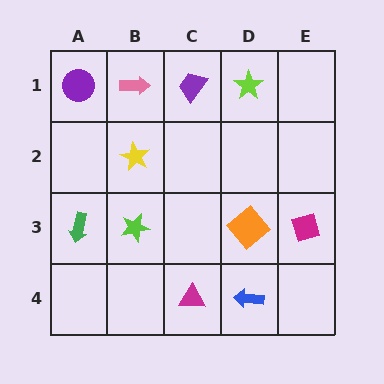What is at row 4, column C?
A magenta triangle.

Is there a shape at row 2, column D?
No, that cell is empty.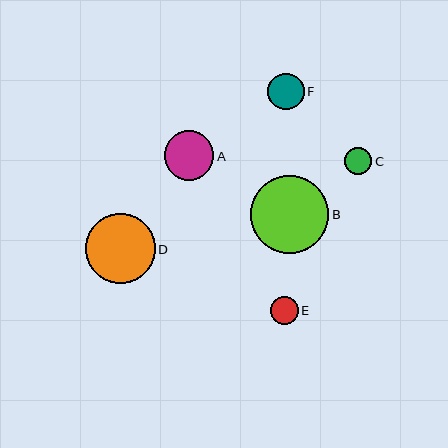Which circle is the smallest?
Circle C is the smallest with a size of approximately 27 pixels.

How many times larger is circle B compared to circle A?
Circle B is approximately 1.6 times the size of circle A.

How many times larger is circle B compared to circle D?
Circle B is approximately 1.1 times the size of circle D.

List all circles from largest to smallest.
From largest to smallest: B, D, A, F, E, C.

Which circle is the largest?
Circle B is the largest with a size of approximately 78 pixels.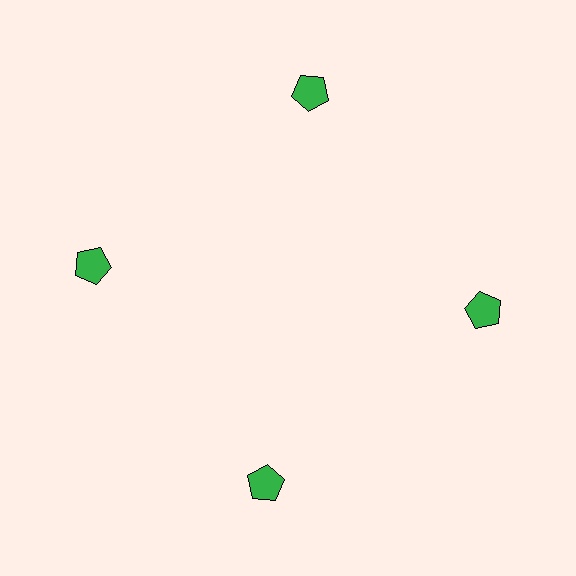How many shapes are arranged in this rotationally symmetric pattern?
There are 4 shapes, arranged in 4 groups of 1.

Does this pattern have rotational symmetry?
Yes, this pattern has 4-fold rotational symmetry. It looks the same after rotating 90 degrees around the center.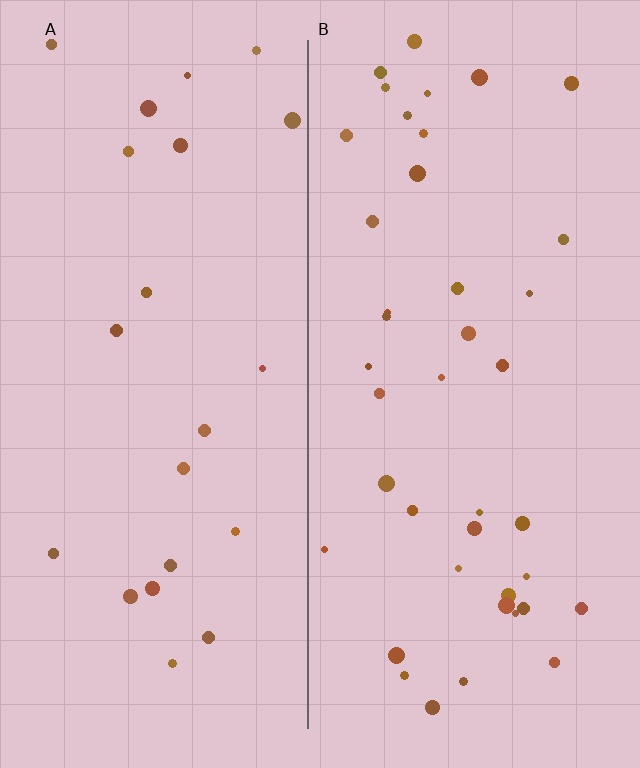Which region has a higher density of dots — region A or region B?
B (the right).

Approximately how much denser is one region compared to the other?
Approximately 1.9× — region B over region A.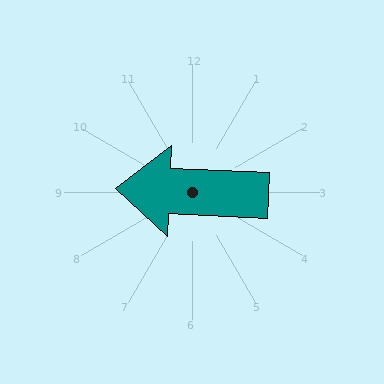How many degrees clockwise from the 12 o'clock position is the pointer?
Approximately 273 degrees.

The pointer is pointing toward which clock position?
Roughly 9 o'clock.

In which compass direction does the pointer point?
West.